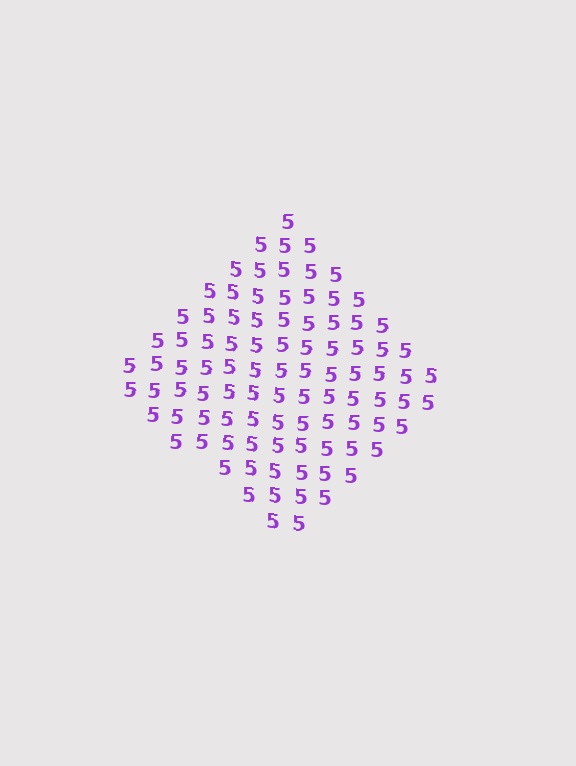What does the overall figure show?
The overall figure shows a diamond.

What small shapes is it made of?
It is made of small digit 5's.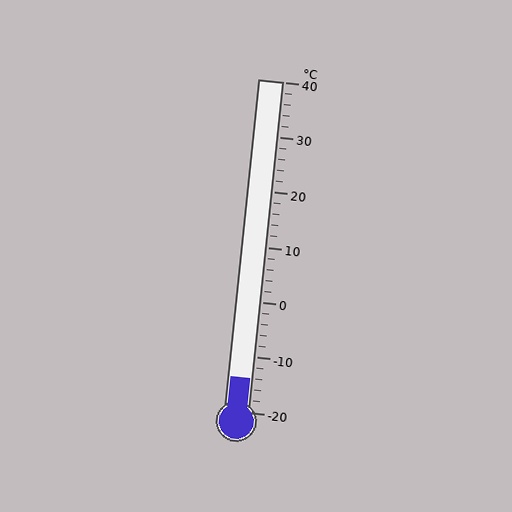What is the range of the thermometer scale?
The thermometer scale ranges from -20°C to 40°C.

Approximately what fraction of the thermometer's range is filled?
The thermometer is filled to approximately 10% of its range.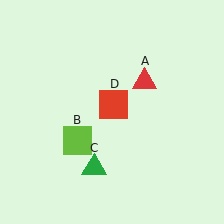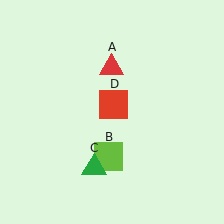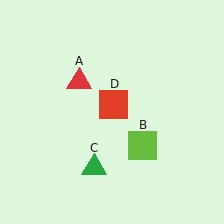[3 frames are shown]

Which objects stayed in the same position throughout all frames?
Green triangle (object C) and red square (object D) remained stationary.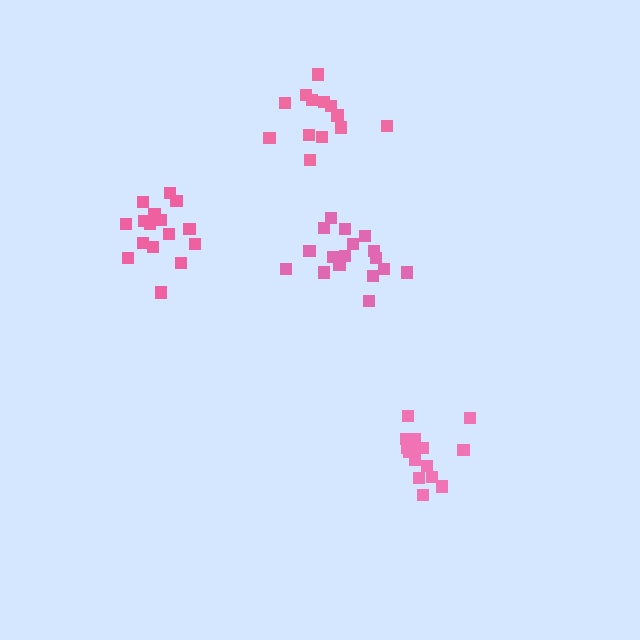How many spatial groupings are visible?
There are 4 spatial groupings.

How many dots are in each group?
Group 1: 17 dots, Group 2: 17 dots, Group 3: 13 dots, Group 4: 18 dots (65 total).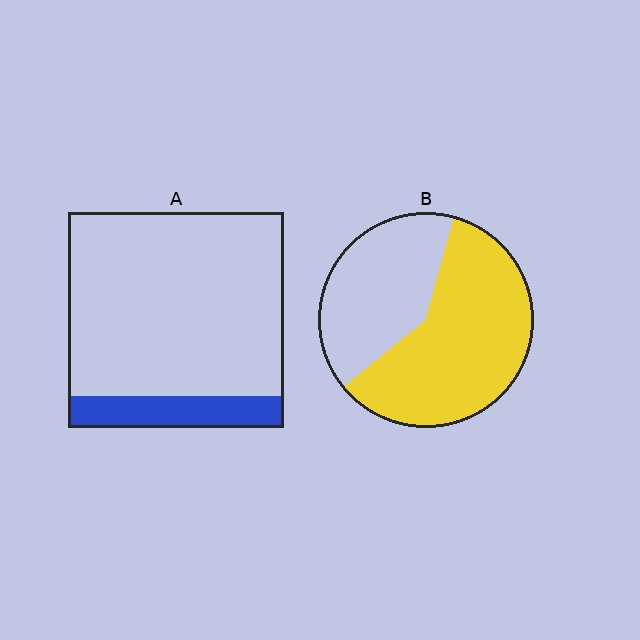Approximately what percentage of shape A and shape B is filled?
A is approximately 15% and B is approximately 60%.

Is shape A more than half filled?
No.